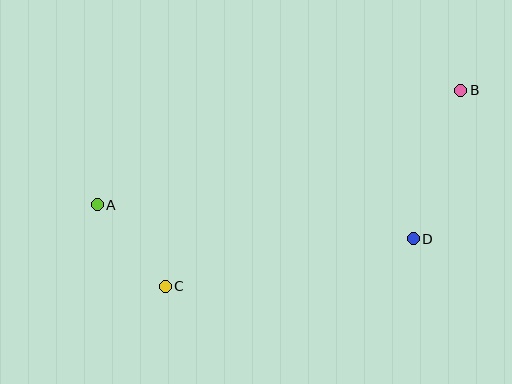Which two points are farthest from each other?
Points A and B are farthest from each other.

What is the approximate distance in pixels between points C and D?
The distance between C and D is approximately 252 pixels.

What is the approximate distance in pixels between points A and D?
The distance between A and D is approximately 317 pixels.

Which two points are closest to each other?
Points A and C are closest to each other.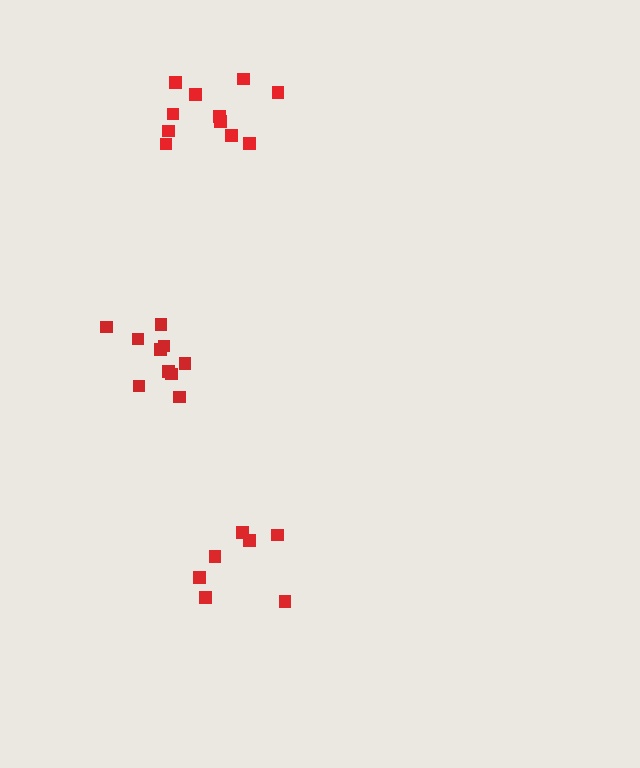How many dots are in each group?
Group 1: 7 dots, Group 2: 10 dots, Group 3: 11 dots (28 total).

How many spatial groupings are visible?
There are 3 spatial groupings.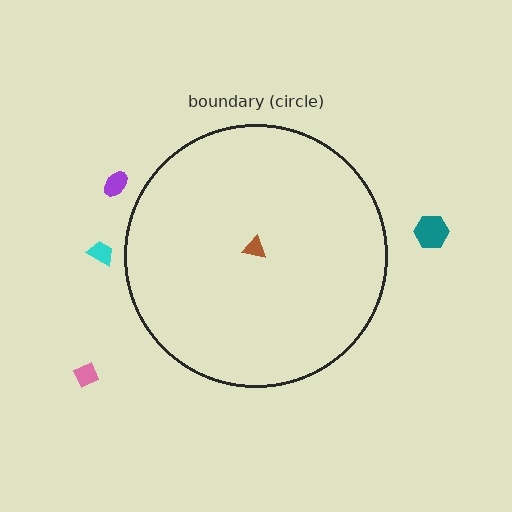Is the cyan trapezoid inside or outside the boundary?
Outside.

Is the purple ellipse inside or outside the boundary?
Outside.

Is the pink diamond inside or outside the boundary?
Outside.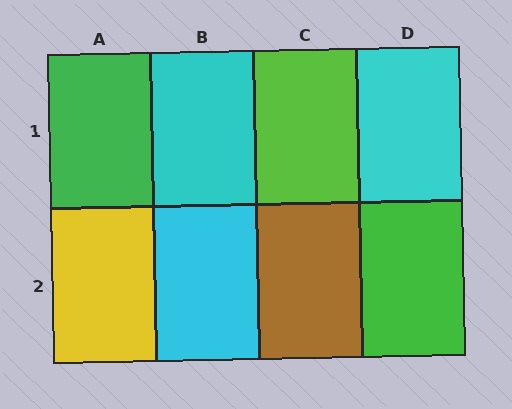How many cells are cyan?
3 cells are cyan.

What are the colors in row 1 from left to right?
Green, cyan, lime, cyan.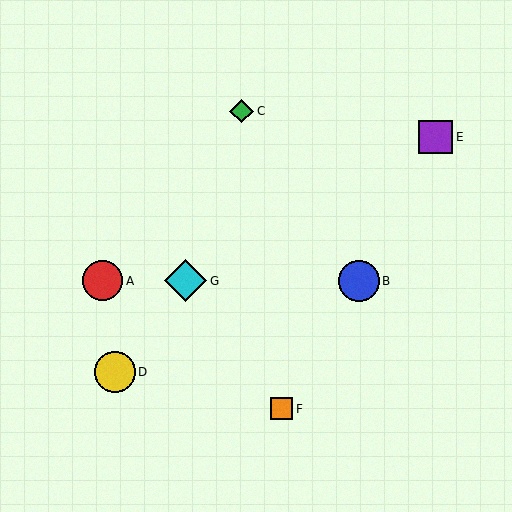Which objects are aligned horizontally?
Objects A, B, G are aligned horizontally.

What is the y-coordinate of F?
Object F is at y≈409.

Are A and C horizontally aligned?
No, A is at y≈281 and C is at y≈111.